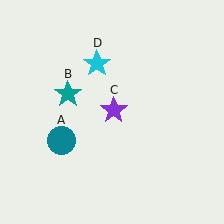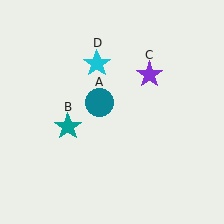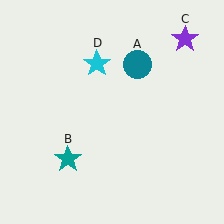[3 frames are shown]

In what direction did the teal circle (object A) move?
The teal circle (object A) moved up and to the right.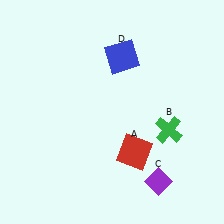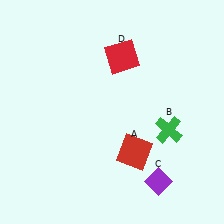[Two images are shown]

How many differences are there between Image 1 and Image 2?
There is 1 difference between the two images.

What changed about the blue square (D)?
In Image 1, D is blue. In Image 2, it changed to red.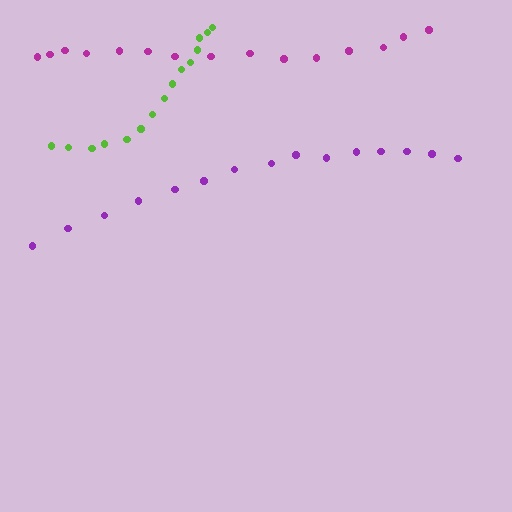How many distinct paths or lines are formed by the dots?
There are 3 distinct paths.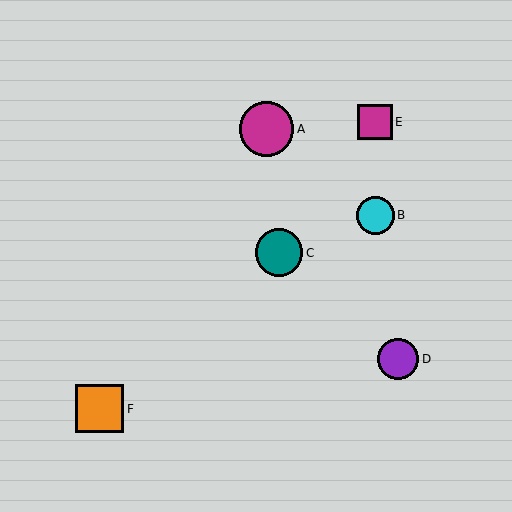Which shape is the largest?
The magenta circle (labeled A) is the largest.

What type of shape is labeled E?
Shape E is a magenta square.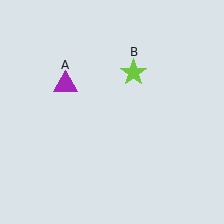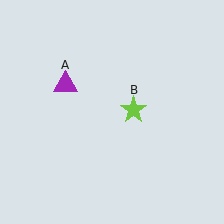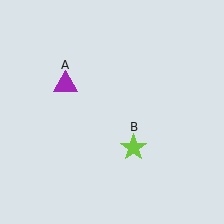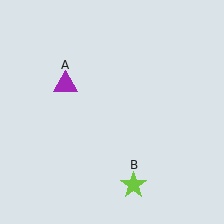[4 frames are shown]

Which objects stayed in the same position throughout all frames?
Purple triangle (object A) remained stationary.